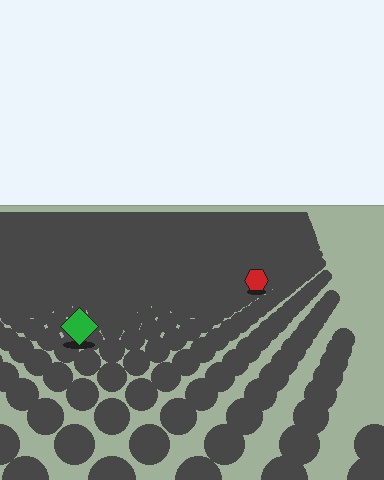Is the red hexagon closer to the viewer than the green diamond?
No. The green diamond is closer — you can tell from the texture gradient: the ground texture is coarser near it.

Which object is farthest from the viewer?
The red hexagon is farthest from the viewer. It appears smaller and the ground texture around it is denser.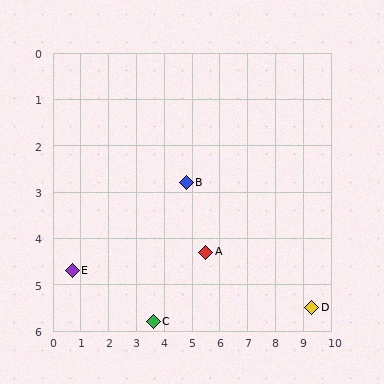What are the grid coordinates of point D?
Point D is at approximately (9.3, 5.5).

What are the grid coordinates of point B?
Point B is at approximately (4.8, 2.8).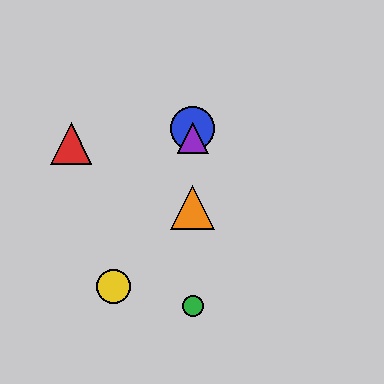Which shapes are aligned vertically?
The blue circle, the green circle, the purple triangle, the orange triangle are aligned vertically.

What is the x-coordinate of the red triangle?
The red triangle is at x≈71.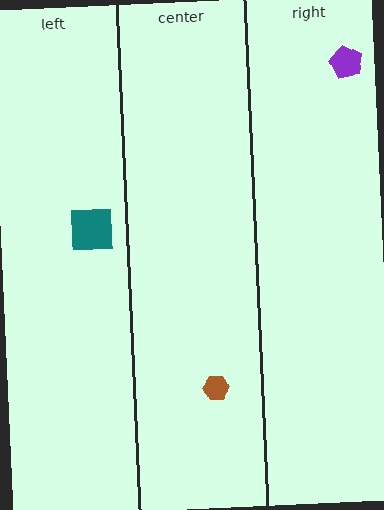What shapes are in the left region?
The teal square.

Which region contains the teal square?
The left region.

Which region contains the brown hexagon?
The center region.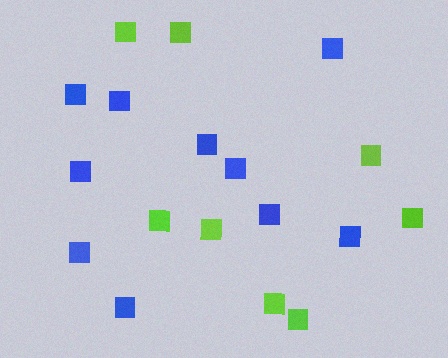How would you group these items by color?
There are 2 groups: one group of lime squares (8) and one group of blue squares (10).